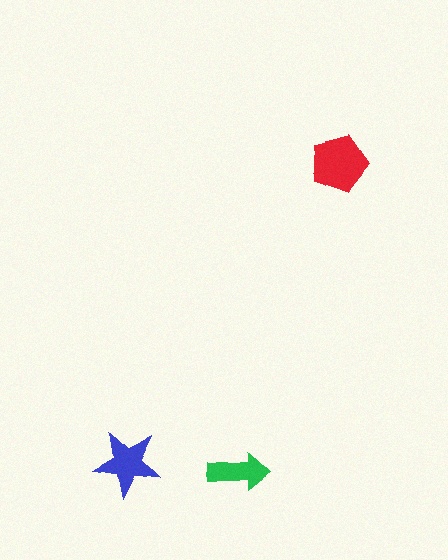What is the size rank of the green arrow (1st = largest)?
3rd.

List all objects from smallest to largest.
The green arrow, the blue star, the red pentagon.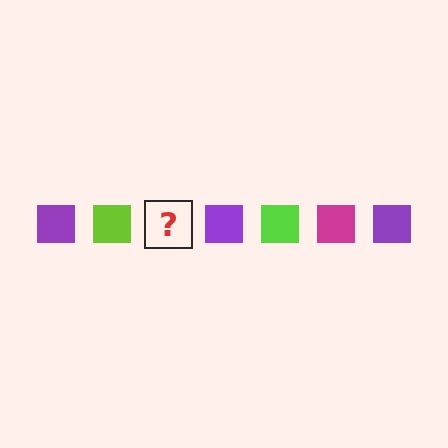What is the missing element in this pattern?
The missing element is a magenta square.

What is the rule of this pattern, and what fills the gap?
The rule is that the pattern cycles through purple, lime, magenta squares. The gap should be filled with a magenta square.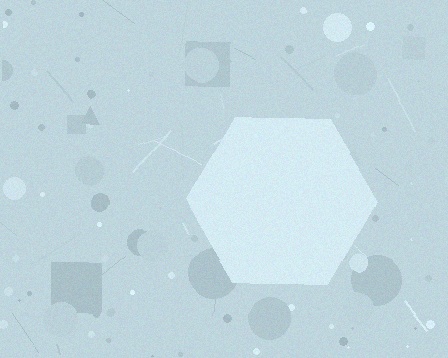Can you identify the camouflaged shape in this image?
The camouflaged shape is a hexagon.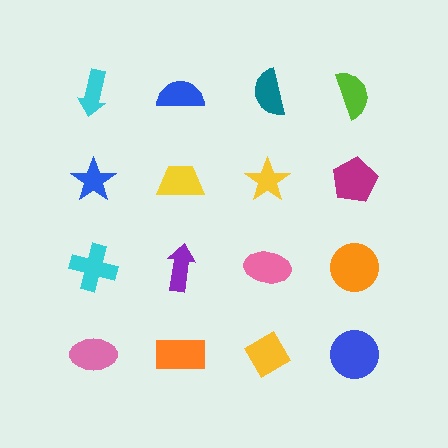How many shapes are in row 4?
4 shapes.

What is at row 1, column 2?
A blue semicircle.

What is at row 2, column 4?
A magenta pentagon.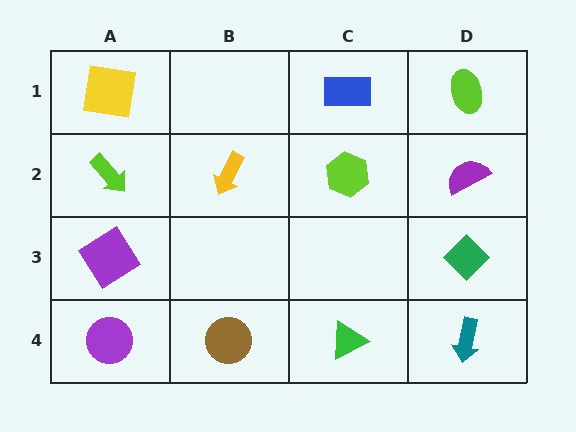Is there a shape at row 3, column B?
No, that cell is empty.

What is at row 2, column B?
A yellow arrow.